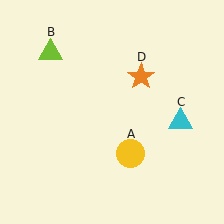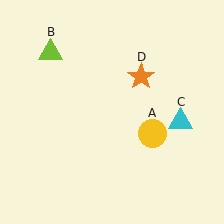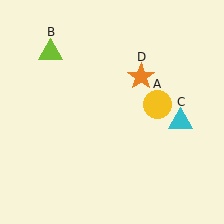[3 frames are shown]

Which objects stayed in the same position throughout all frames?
Lime triangle (object B) and cyan triangle (object C) and orange star (object D) remained stationary.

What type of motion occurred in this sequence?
The yellow circle (object A) rotated counterclockwise around the center of the scene.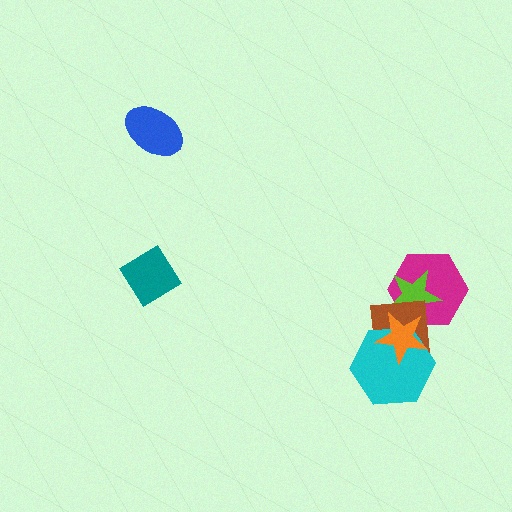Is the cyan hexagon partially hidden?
Yes, it is partially covered by another shape.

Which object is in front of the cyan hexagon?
The orange star is in front of the cyan hexagon.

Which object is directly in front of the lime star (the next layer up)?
The brown square is directly in front of the lime star.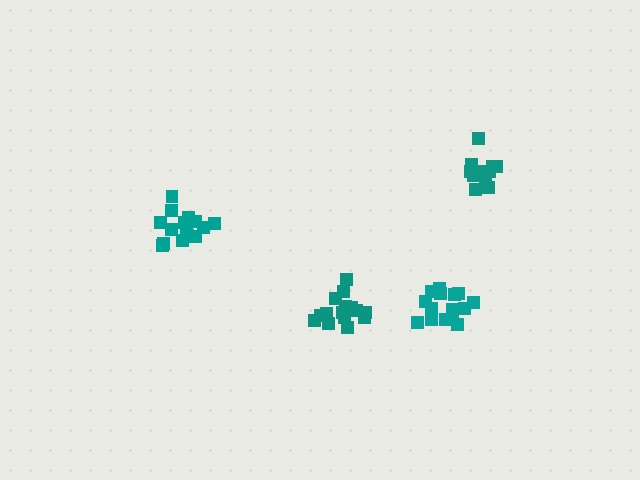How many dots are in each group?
Group 1: 16 dots, Group 2: 15 dots, Group 3: 11 dots, Group 4: 16 dots (58 total).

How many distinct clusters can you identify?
There are 4 distinct clusters.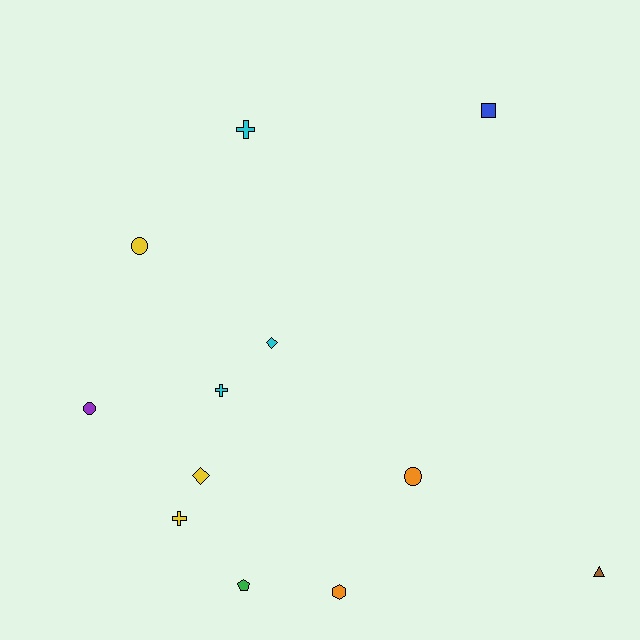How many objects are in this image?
There are 12 objects.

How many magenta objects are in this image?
There are no magenta objects.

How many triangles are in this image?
There is 1 triangle.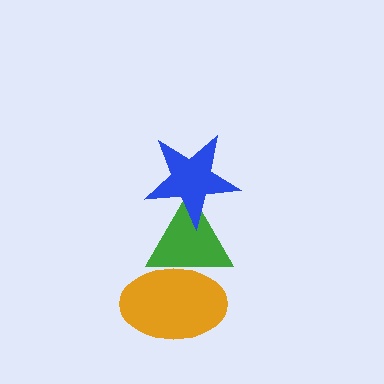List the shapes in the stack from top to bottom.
From top to bottom: the blue star, the green triangle, the orange ellipse.